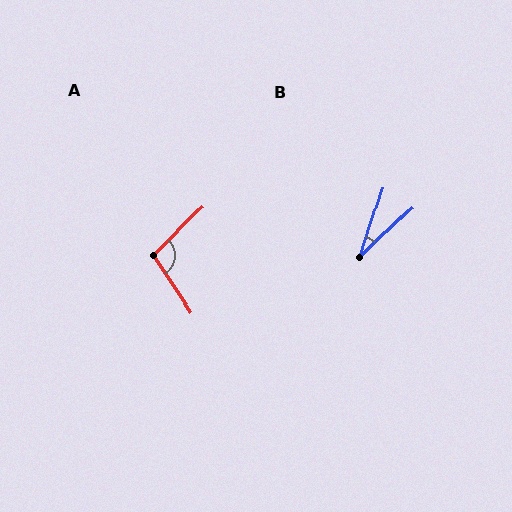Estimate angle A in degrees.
Approximately 101 degrees.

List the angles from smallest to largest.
B (28°), A (101°).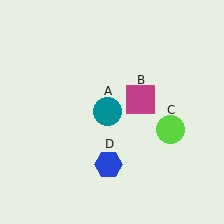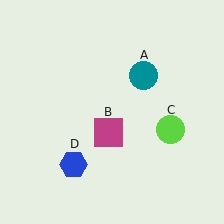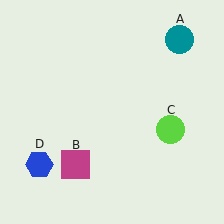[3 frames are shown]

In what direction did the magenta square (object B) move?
The magenta square (object B) moved down and to the left.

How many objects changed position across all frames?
3 objects changed position: teal circle (object A), magenta square (object B), blue hexagon (object D).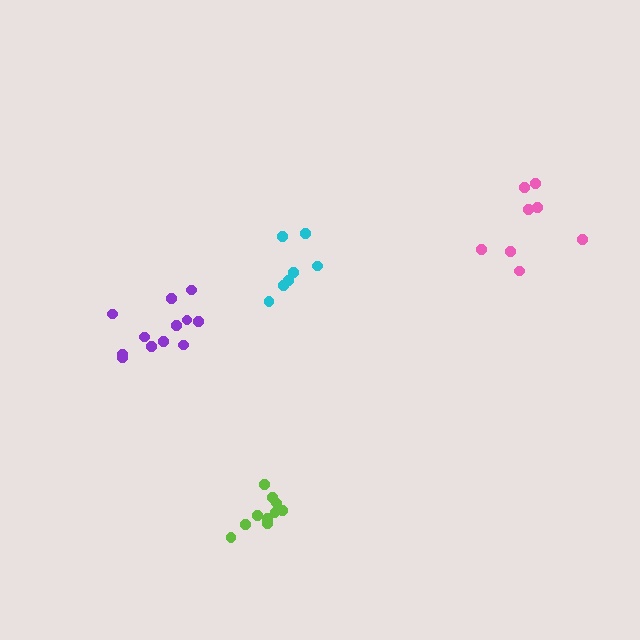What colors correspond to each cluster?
The clusters are colored: pink, lime, purple, cyan.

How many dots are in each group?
Group 1: 8 dots, Group 2: 10 dots, Group 3: 12 dots, Group 4: 7 dots (37 total).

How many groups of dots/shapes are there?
There are 4 groups.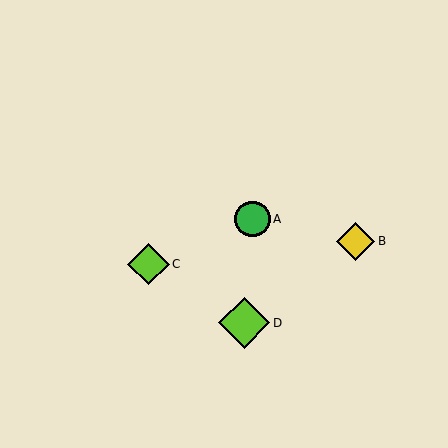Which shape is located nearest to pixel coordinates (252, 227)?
The green circle (labeled A) at (252, 219) is nearest to that location.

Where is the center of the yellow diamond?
The center of the yellow diamond is at (356, 241).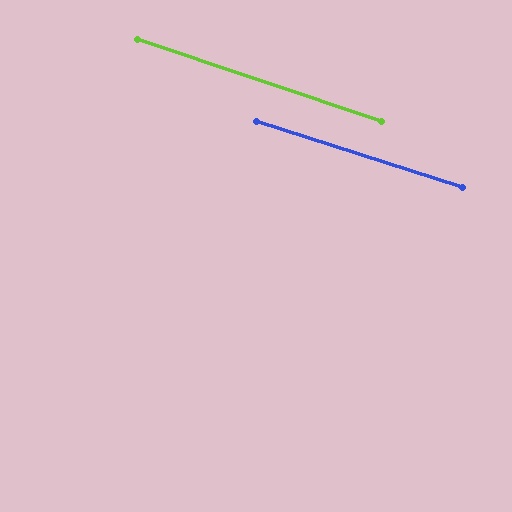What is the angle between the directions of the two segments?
Approximately 1 degree.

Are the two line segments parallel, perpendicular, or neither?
Parallel — their directions differ by only 0.8°.